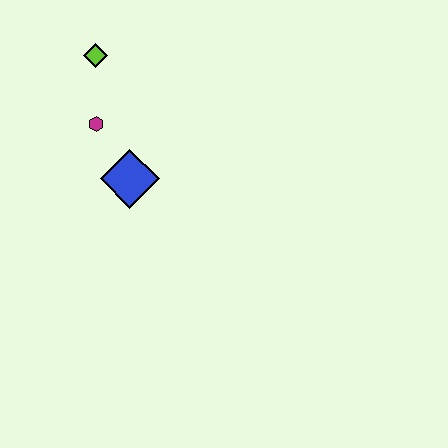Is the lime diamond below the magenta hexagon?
No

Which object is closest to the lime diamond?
The magenta hexagon is closest to the lime diamond.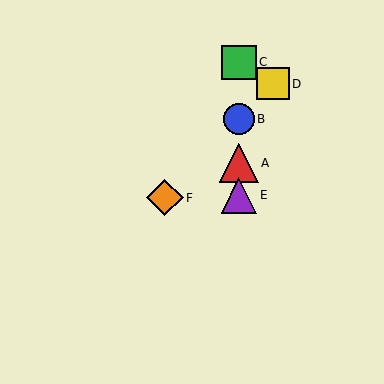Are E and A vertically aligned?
Yes, both are at x≈239.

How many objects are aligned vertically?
4 objects (A, B, C, E) are aligned vertically.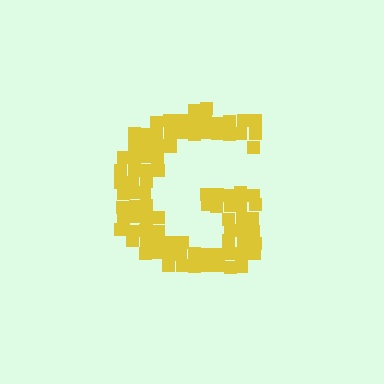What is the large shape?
The large shape is the letter G.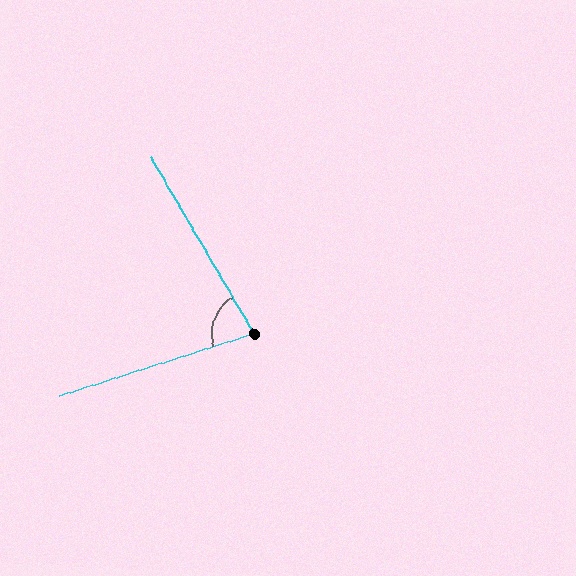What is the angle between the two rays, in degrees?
Approximately 78 degrees.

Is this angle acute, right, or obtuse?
It is acute.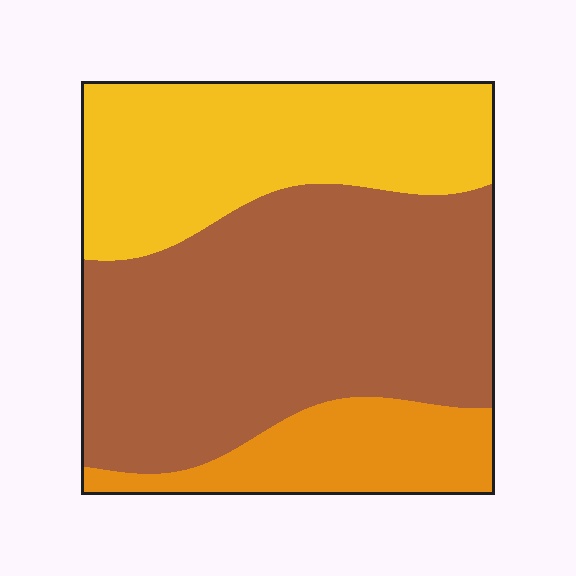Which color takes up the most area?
Brown, at roughly 55%.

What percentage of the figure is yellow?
Yellow covers 31% of the figure.